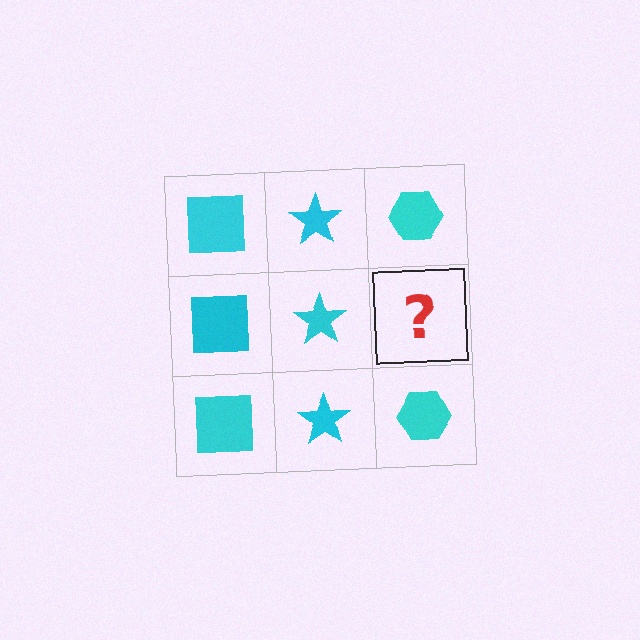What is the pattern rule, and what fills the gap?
The rule is that each column has a consistent shape. The gap should be filled with a cyan hexagon.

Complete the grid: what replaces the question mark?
The question mark should be replaced with a cyan hexagon.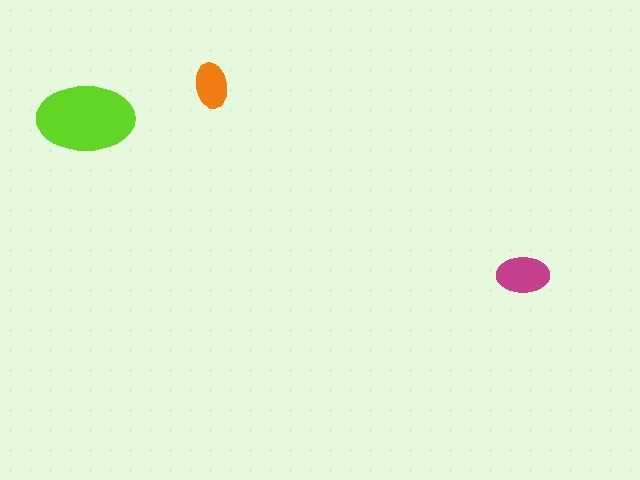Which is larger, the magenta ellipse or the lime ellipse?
The lime one.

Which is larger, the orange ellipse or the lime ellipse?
The lime one.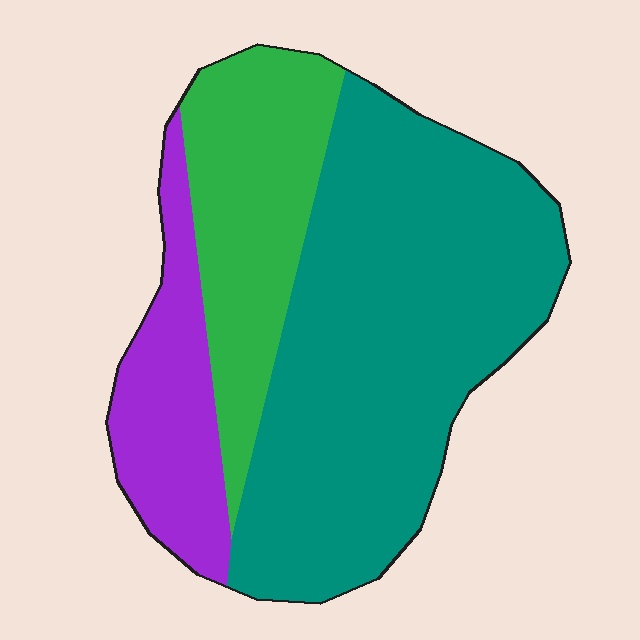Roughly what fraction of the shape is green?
Green takes up about one quarter (1/4) of the shape.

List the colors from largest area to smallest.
From largest to smallest: teal, green, purple.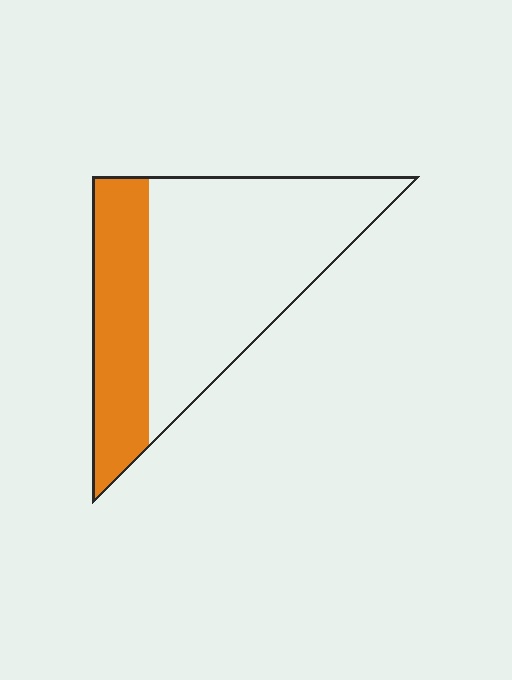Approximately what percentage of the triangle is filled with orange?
Approximately 30%.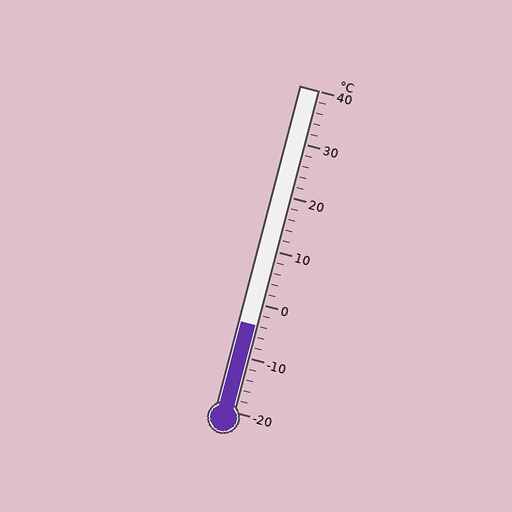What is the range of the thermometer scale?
The thermometer scale ranges from -20°C to 40°C.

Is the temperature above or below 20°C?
The temperature is below 20°C.